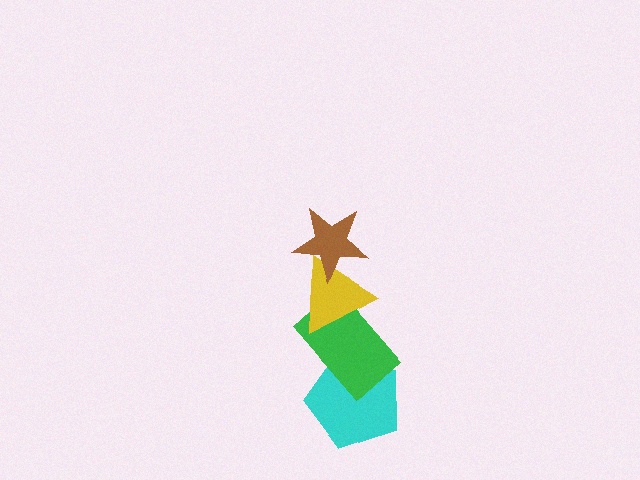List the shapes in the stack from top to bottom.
From top to bottom: the brown star, the yellow triangle, the green rectangle, the cyan pentagon.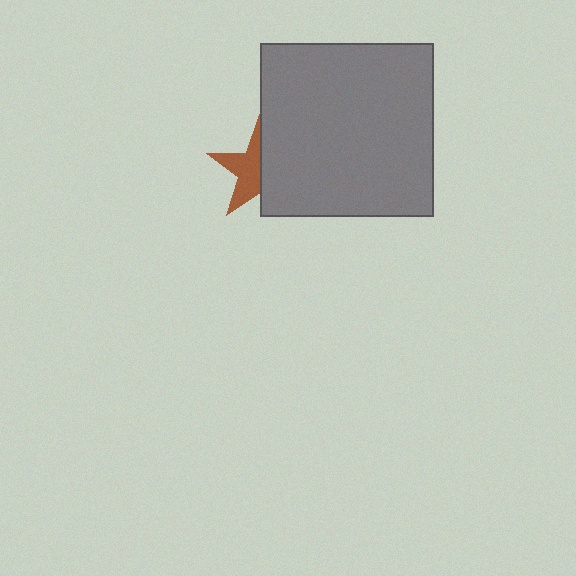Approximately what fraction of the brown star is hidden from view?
Roughly 50% of the brown star is hidden behind the gray square.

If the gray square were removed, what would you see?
You would see the complete brown star.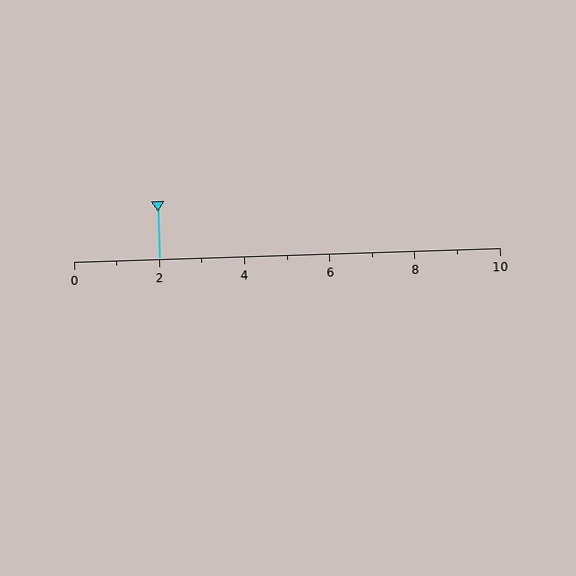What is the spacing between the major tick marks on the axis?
The major ticks are spaced 2 apart.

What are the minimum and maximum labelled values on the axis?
The axis runs from 0 to 10.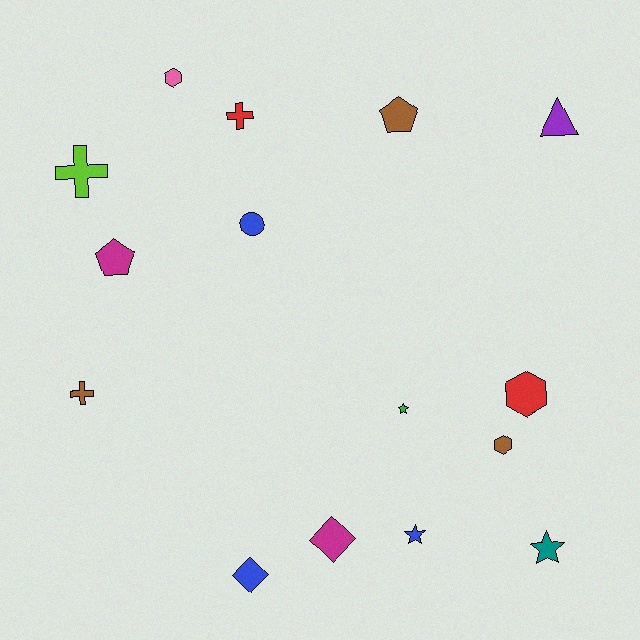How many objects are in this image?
There are 15 objects.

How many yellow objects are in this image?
There are no yellow objects.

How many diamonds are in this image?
There are 2 diamonds.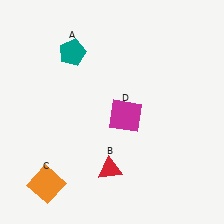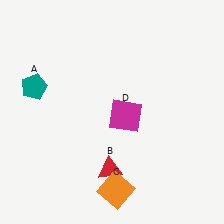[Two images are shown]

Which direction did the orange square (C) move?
The orange square (C) moved right.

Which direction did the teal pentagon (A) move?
The teal pentagon (A) moved left.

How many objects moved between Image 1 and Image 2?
2 objects moved between the two images.